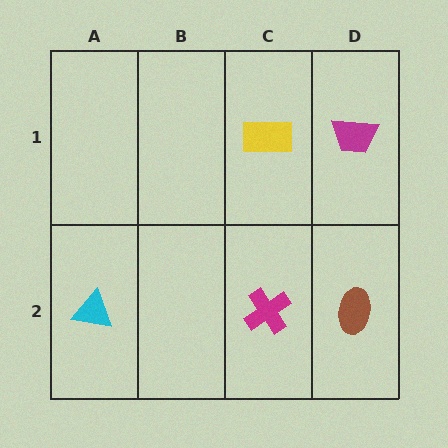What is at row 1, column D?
A magenta trapezoid.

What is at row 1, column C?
A yellow rectangle.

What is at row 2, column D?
A brown ellipse.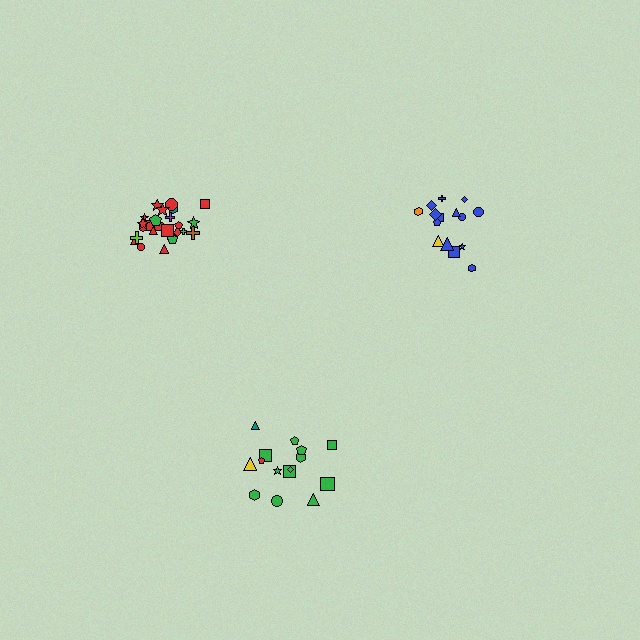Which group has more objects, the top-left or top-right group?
The top-left group.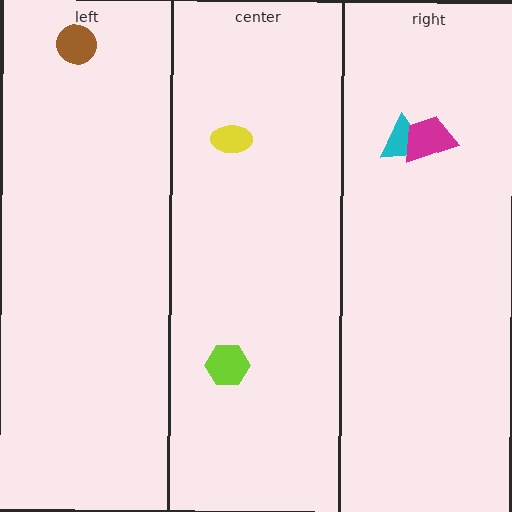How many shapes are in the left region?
1.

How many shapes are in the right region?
2.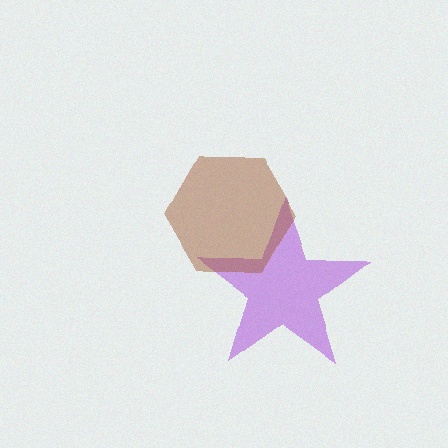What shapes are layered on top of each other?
The layered shapes are: a purple star, a brown hexagon.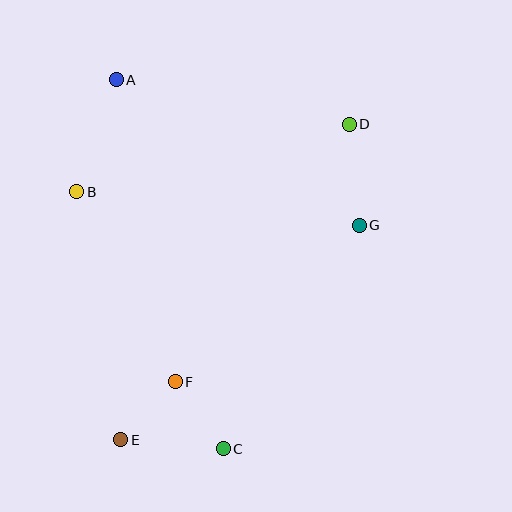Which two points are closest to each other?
Points E and F are closest to each other.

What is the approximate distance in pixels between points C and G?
The distance between C and G is approximately 262 pixels.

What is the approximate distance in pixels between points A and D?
The distance between A and D is approximately 237 pixels.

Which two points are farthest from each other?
Points D and E are farthest from each other.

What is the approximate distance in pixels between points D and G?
The distance between D and G is approximately 101 pixels.